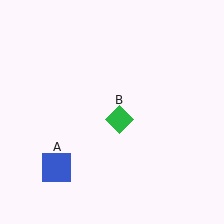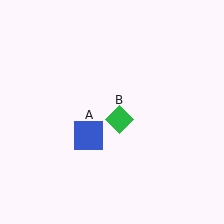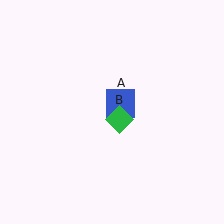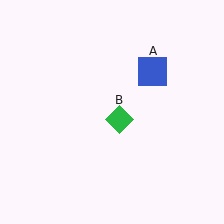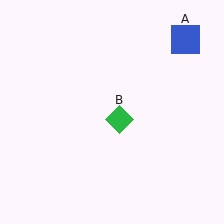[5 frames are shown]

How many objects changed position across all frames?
1 object changed position: blue square (object A).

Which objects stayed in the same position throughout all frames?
Green diamond (object B) remained stationary.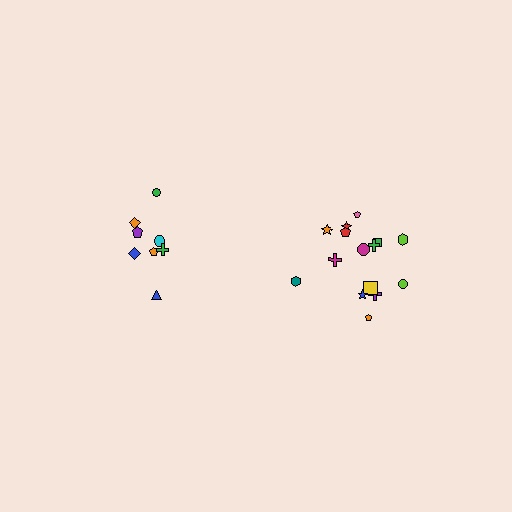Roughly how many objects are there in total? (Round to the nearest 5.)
Roughly 25 objects in total.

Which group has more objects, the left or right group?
The right group.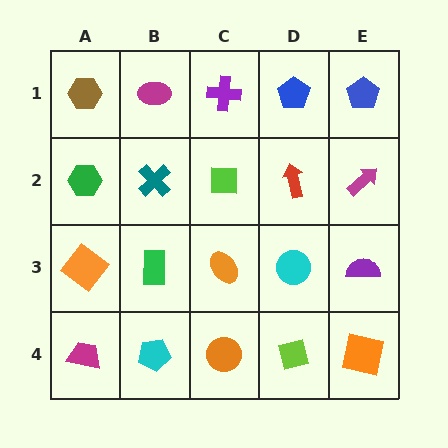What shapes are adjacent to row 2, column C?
A purple cross (row 1, column C), an orange ellipse (row 3, column C), a teal cross (row 2, column B), a red arrow (row 2, column D).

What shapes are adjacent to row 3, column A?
A green hexagon (row 2, column A), a magenta trapezoid (row 4, column A), a green rectangle (row 3, column B).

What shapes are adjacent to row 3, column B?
A teal cross (row 2, column B), a cyan pentagon (row 4, column B), an orange diamond (row 3, column A), an orange ellipse (row 3, column C).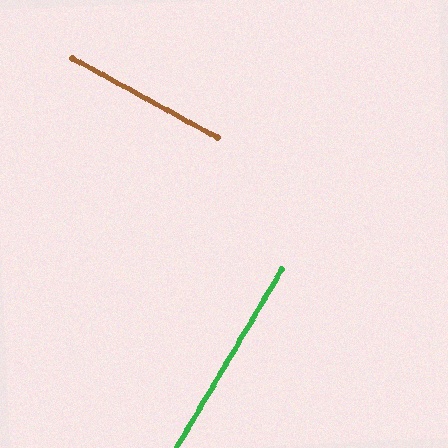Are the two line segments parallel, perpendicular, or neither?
Perpendicular — they meet at approximately 88°.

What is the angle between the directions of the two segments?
Approximately 88 degrees.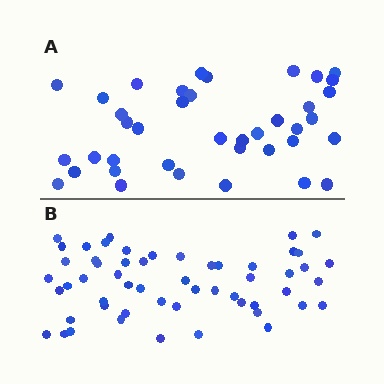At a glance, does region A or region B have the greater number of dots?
Region B (the bottom region) has more dots.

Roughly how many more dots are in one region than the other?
Region B has approximately 15 more dots than region A.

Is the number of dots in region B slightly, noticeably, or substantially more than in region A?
Region B has noticeably more, but not dramatically so. The ratio is roughly 1.4 to 1.